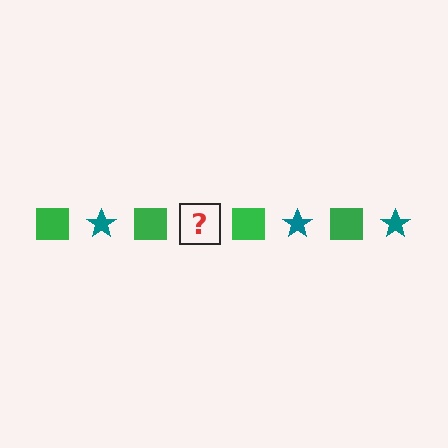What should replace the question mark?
The question mark should be replaced with a teal star.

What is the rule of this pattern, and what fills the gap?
The rule is that the pattern alternates between green square and teal star. The gap should be filled with a teal star.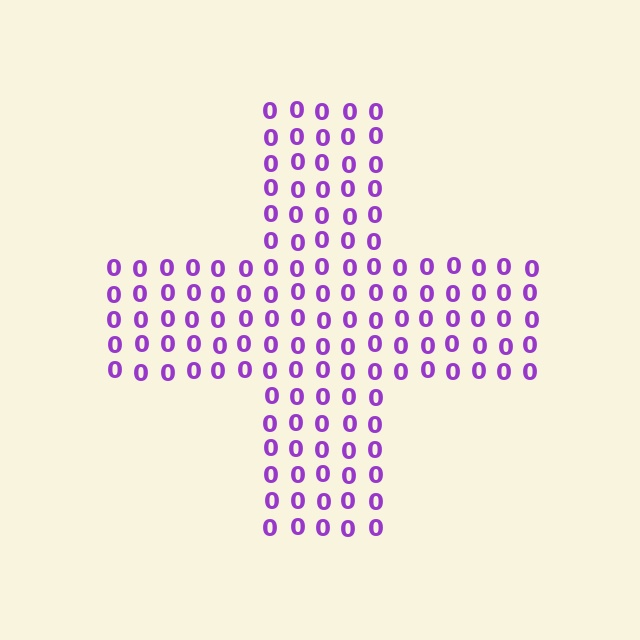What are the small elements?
The small elements are digit 0's.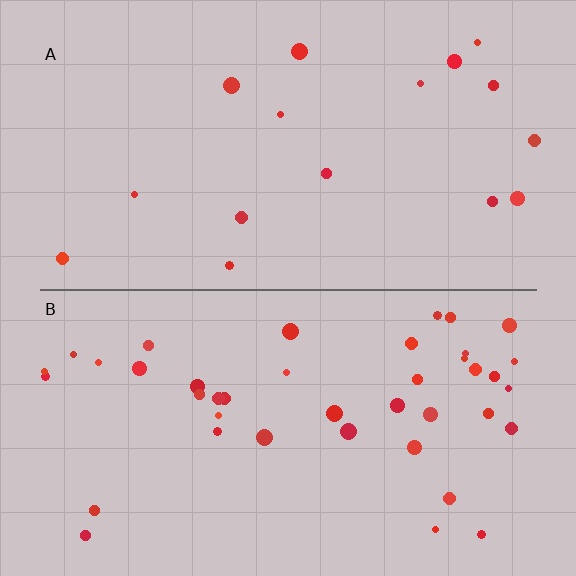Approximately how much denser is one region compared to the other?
Approximately 2.6× — region B over region A.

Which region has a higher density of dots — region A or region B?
B (the bottom).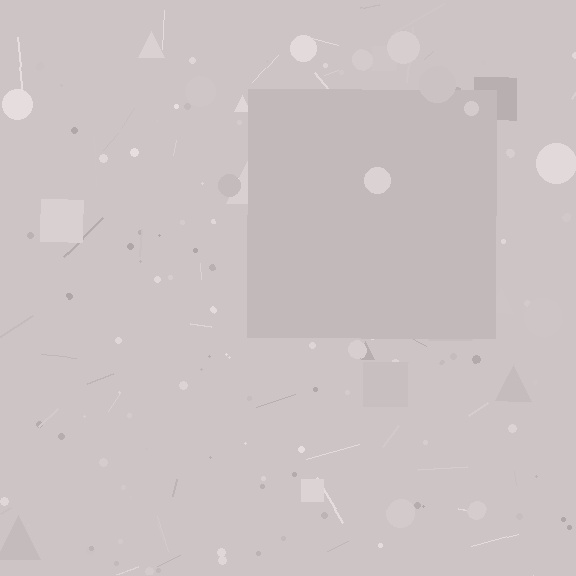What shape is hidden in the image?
A square is hidden in the image.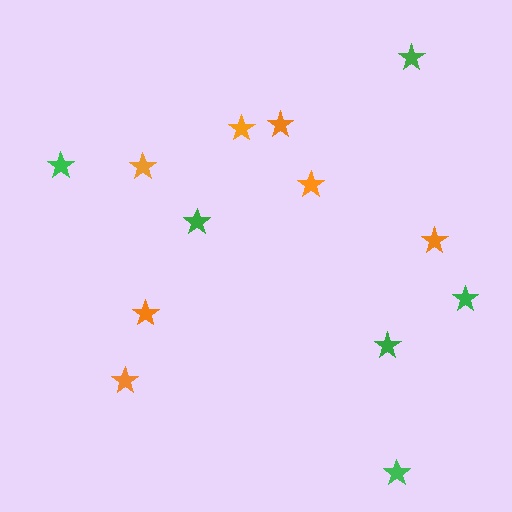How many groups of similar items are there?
There are 2 groups: one group of green stars (6) and one group of orange stars (7).